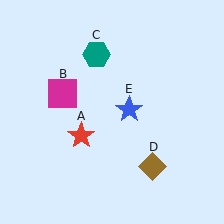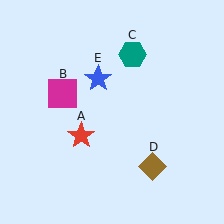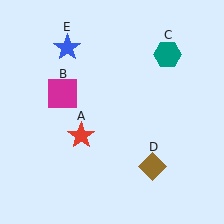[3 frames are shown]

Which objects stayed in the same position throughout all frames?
Red star (object A) and magenta square (object B) and brown diamond (object D) remained stationary.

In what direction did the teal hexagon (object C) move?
The teal hexagon (object C) moved right.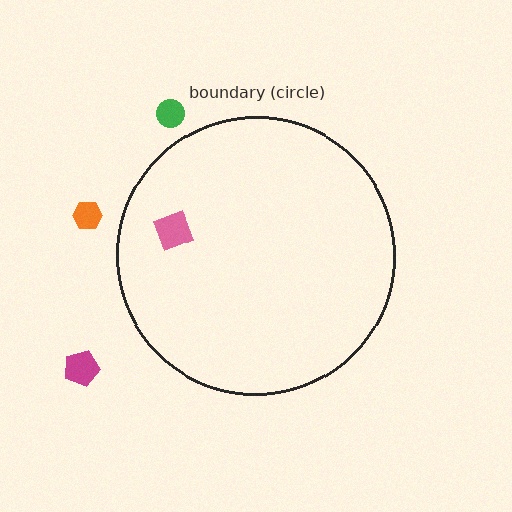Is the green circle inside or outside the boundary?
Outside.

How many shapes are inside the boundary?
1 inside, 3 outside.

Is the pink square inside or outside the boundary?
Inside.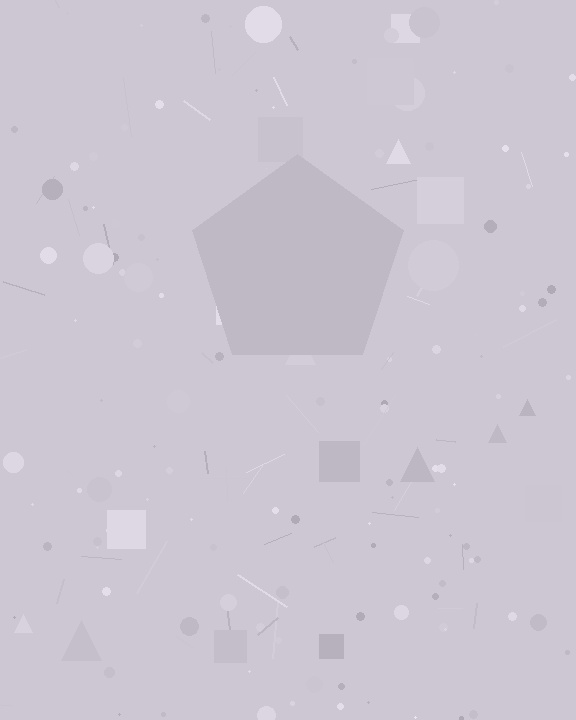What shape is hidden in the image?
A pentagon is hidden in the image.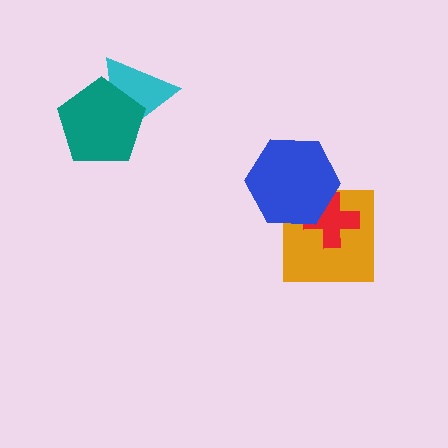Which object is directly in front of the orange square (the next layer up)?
The red cross is directly in front of the orange square.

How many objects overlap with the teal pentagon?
1 object overlaps with the teal pentagon.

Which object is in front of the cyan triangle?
The teal pentagon is in front of the cyan triangle.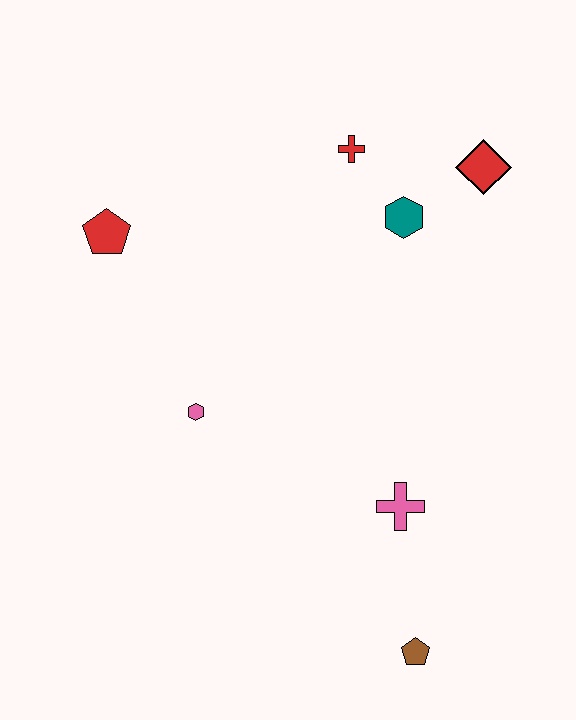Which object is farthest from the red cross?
The brown pentagon is farthest from the red cross.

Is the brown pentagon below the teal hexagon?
Yes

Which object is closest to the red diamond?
The teal hexagon is closest to the red diamond.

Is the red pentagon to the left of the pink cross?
Yes